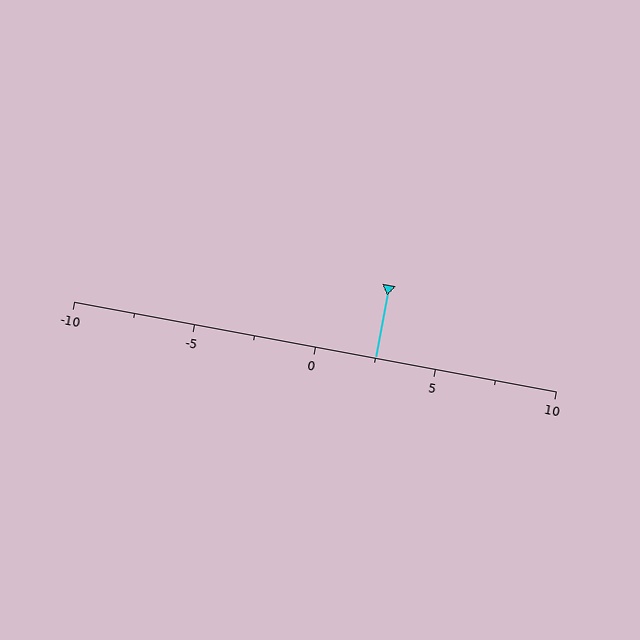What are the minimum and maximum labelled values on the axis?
The axis runs from -10 to 10.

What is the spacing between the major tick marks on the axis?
The major ticks are spaced 5 apart.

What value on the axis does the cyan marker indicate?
The marker indicates approximately 2.5.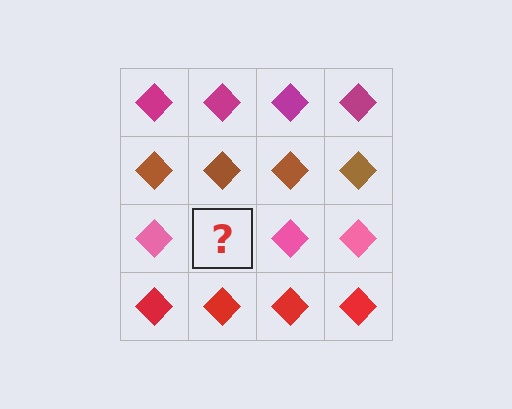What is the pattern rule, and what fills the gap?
The rule is that each row has a consistent color. The gap should be filled with a pink diamond.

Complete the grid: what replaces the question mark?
The question mark should be replaced with a pink diamond.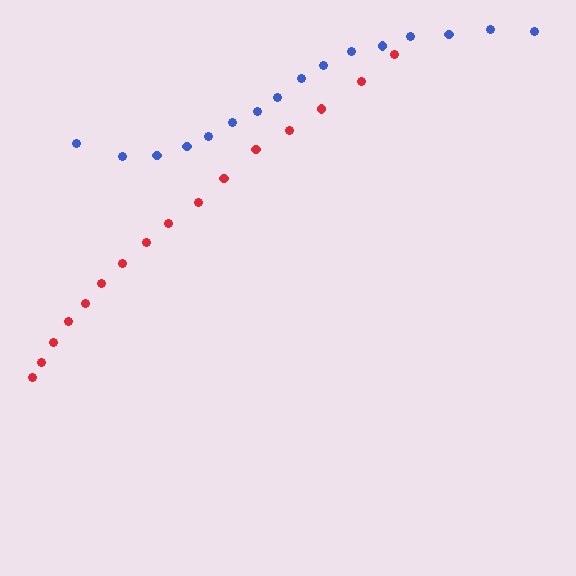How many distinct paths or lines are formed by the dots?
There are 2 distinct paths.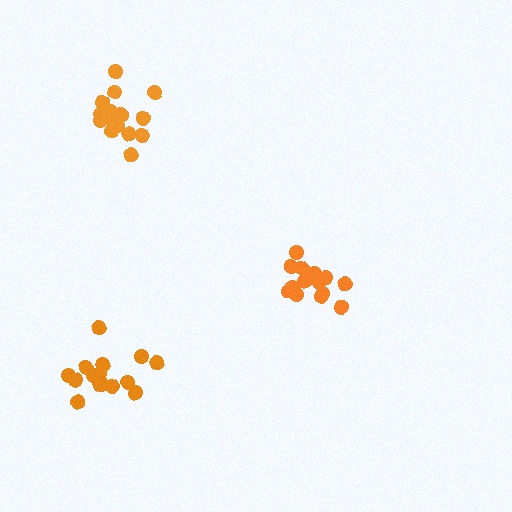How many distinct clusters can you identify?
There are 3 distinct clusters.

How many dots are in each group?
Group 1: 16 dots, Group 2: 16 dots, Group 3: 17 dots (49 total).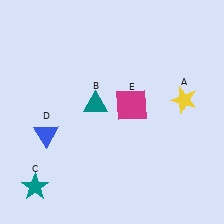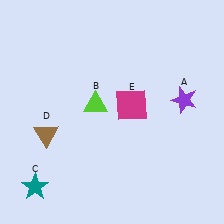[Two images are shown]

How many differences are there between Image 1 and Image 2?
There are 3 differences between the two images.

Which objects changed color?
A changed from yellow to purple. B changed from teal to lime. D changed from blue to brown.